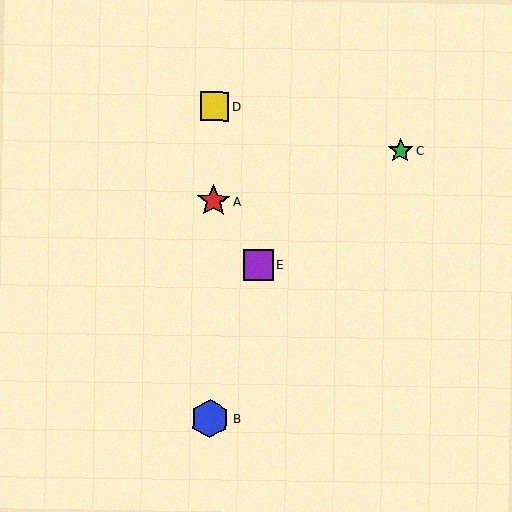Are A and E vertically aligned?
No, A is at x≈213 and E is at x≈258.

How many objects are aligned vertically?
3 objects (A, B, D) are aligned vertically.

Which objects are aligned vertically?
Objects A, B, D are aligned vertically.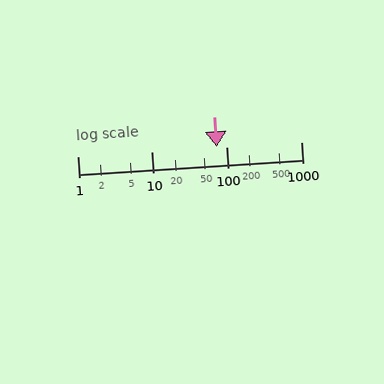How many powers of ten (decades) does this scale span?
The scale spans 3 decades, from 1 to 1000.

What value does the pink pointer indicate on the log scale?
The pointer indicates approximately 74.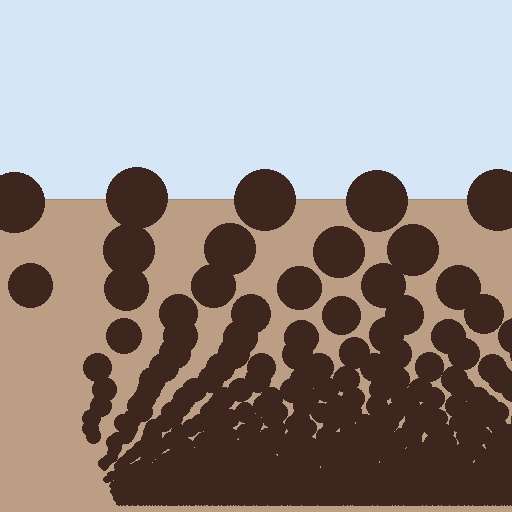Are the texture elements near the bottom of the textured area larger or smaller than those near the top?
Smaller. The gradient is inverted — elements near the bottom are smaller and denser.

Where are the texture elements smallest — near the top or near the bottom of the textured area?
Near the bottom.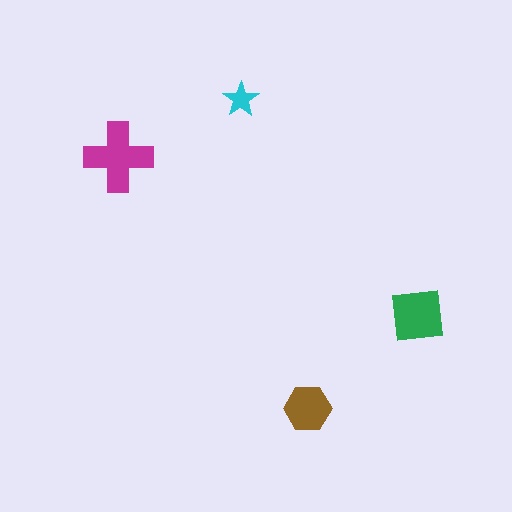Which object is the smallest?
The cyan star.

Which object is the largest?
The magenta cross.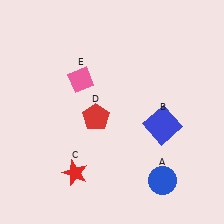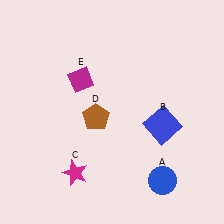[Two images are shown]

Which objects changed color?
C changed from red to magenta. D changed from red to brown. E changed from pink to magenta.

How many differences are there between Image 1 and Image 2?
There are 3 differences between the two images.